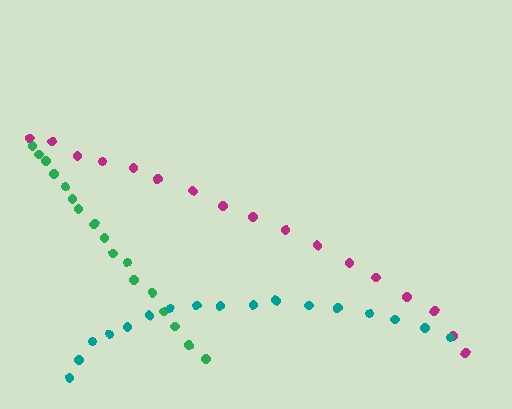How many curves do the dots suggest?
There are 3 distinct paths.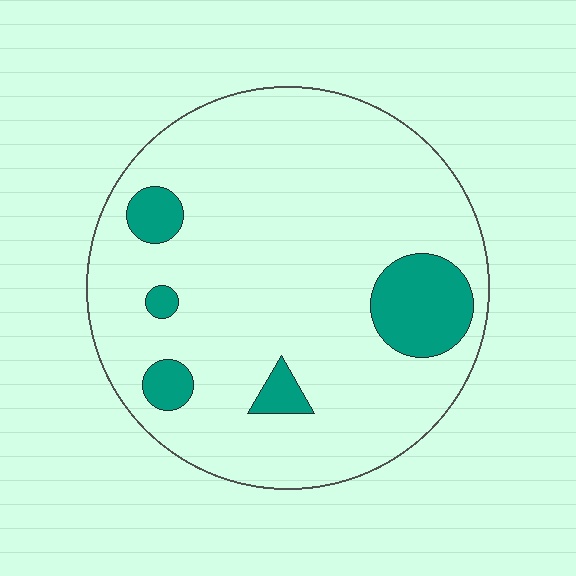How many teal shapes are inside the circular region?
5.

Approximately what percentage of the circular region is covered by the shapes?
Approximately 15%.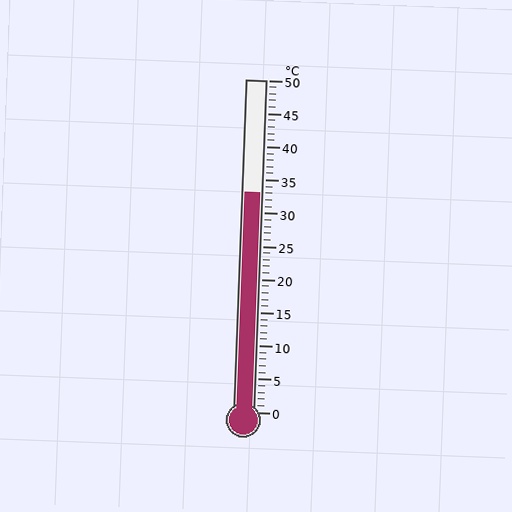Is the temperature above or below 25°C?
The temperature is above 25°C.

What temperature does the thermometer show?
The thermometer shows approximately 33°C.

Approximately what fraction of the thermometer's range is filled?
The thermometer is filled to approximately 65% of its range.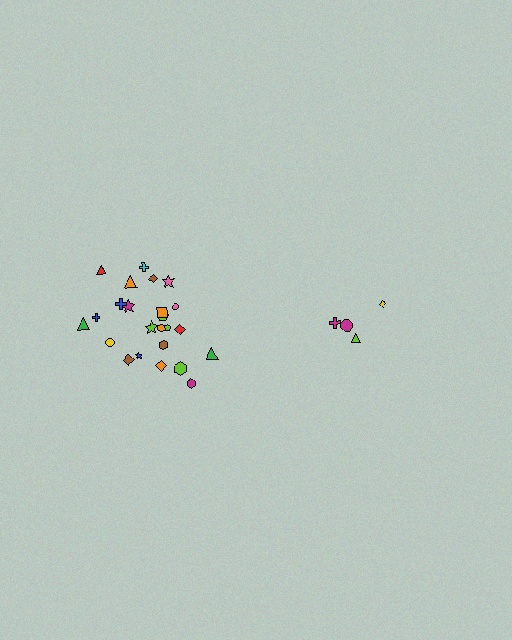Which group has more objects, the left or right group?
The left group.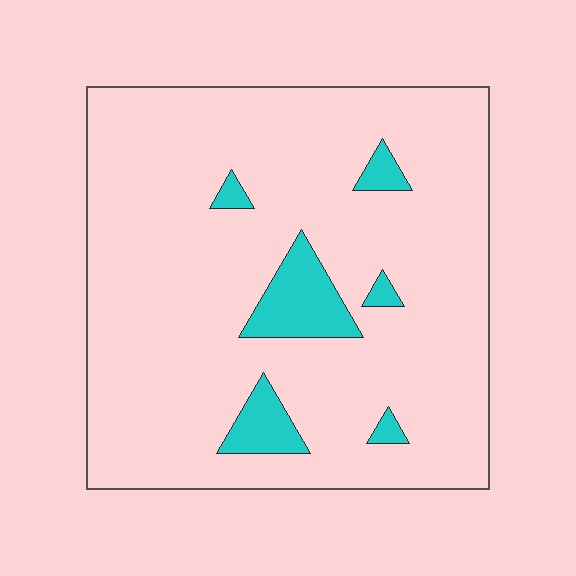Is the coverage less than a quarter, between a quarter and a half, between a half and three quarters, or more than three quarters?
Less than a quarter.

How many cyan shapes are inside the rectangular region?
6.